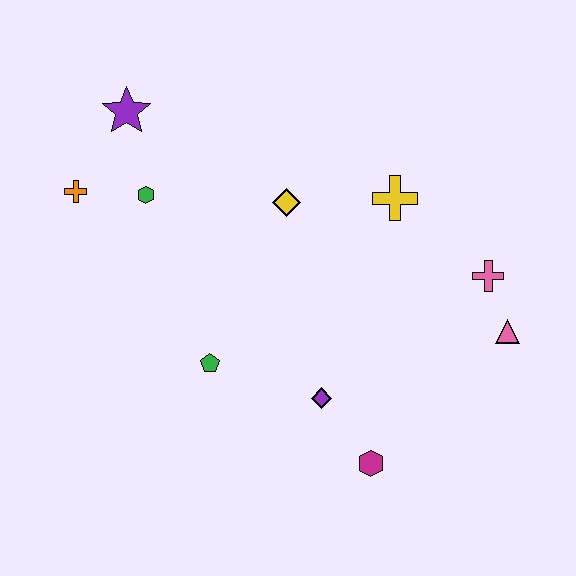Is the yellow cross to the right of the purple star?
Yes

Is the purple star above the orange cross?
Yes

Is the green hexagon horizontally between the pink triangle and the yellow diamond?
No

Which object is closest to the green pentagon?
The purple diamond is closest to the green pentagon.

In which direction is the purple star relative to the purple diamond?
The purple star is above the purple diamond.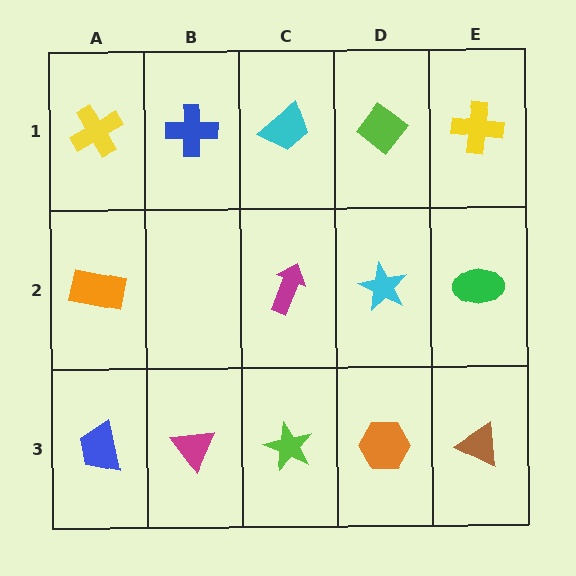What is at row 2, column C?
A magenta arrow.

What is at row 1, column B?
A blue cross.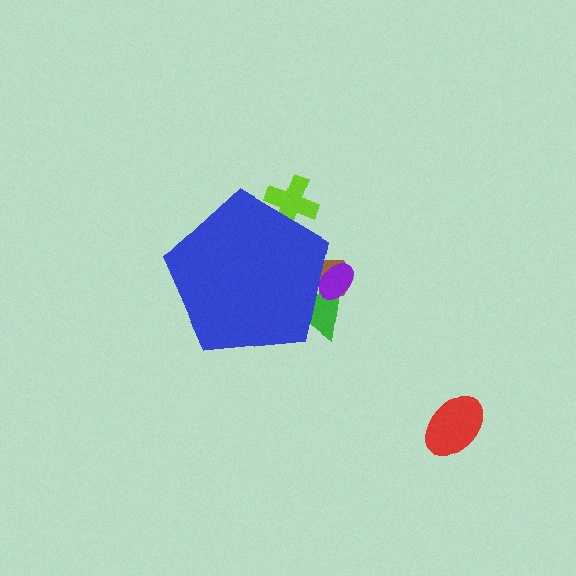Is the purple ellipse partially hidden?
Yes, the purple ellipse is partially hidden behind the blue pentagon.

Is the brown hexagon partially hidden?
Yes, the brown hexagon is partially hidden behind the blue pentagon.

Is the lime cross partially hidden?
Yes, the lime cross is partially hidden behind the blue pentagon.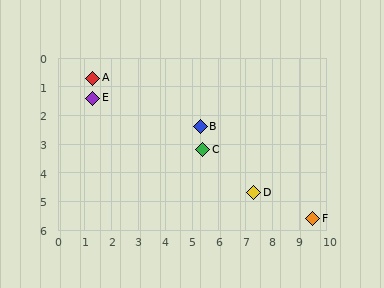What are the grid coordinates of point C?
Point C is at approximately (5.4, 3.2).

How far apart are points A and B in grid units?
Points A and B are about 4.3 grid units apart.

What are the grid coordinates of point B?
Point B is at approximately (5.3, 2.4).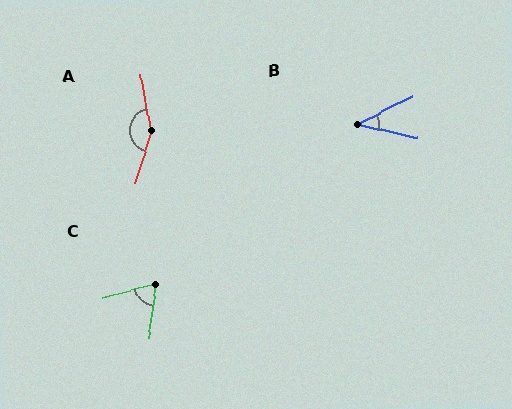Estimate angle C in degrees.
Approximately 68 degrees.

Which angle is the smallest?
B, at approximately 40 degrees.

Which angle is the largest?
A, at approximately 153 degrees.